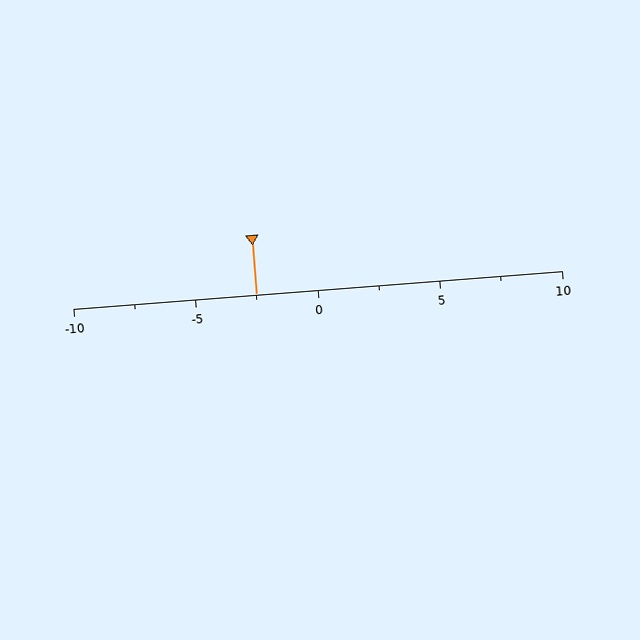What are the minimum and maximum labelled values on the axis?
The axis runs from -10 to 10.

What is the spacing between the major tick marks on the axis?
The major ticks are spaced 5 apart.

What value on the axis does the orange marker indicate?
The marker indicates approximately -2.5.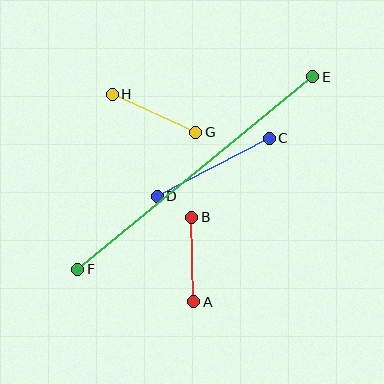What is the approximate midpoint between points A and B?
The midpoint is at approximately (193, 259) pixels.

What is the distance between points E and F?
The distance is approximately 304 pixels.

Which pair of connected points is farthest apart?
Points E and F are farthest apart.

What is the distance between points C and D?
The distance is approximately 126 pixels.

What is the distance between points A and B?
The distance is approximately 85 pixels.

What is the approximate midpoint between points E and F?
The midpoint is at approximately (195, 173) pixels.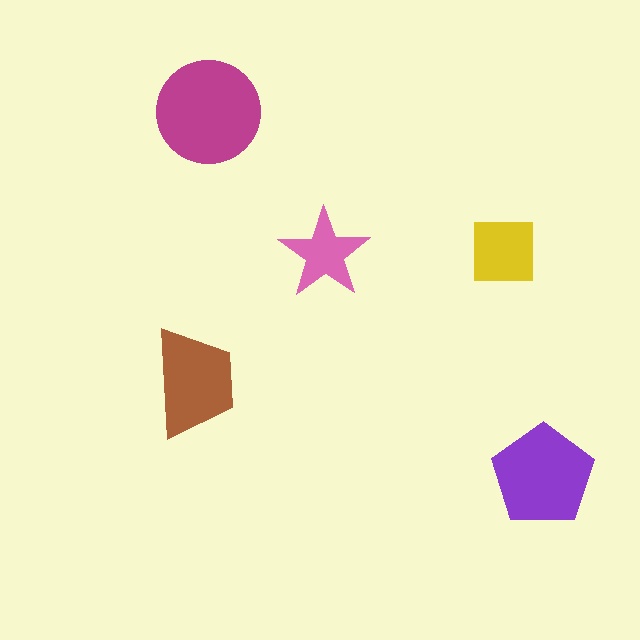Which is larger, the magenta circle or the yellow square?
The magenta circle.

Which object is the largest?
The magenta circle.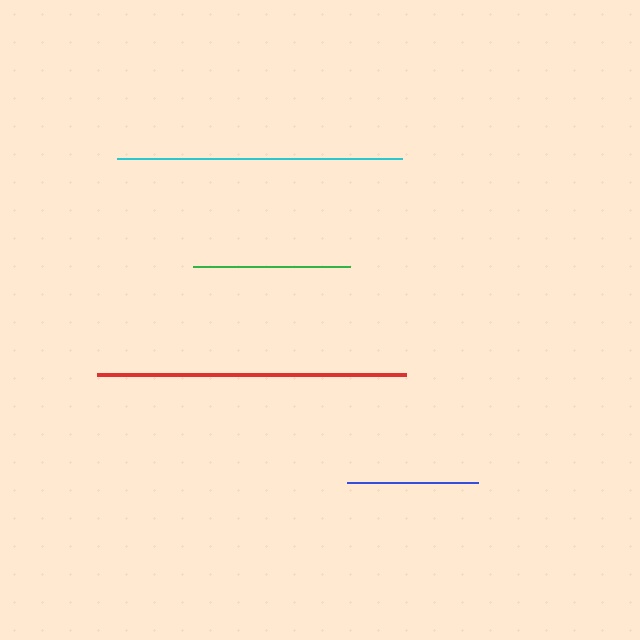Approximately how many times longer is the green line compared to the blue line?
The green line is approximately 1.2 times the length of the blue line.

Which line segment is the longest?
The red line is the longest at approximately 309 pixels.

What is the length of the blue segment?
The blue segment is approximately 131 pixels long.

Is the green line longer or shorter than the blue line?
The green line is longer than the blue line.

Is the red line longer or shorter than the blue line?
The red line is longer than the blue line.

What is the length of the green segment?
The green segment is approximately 158 pixels long.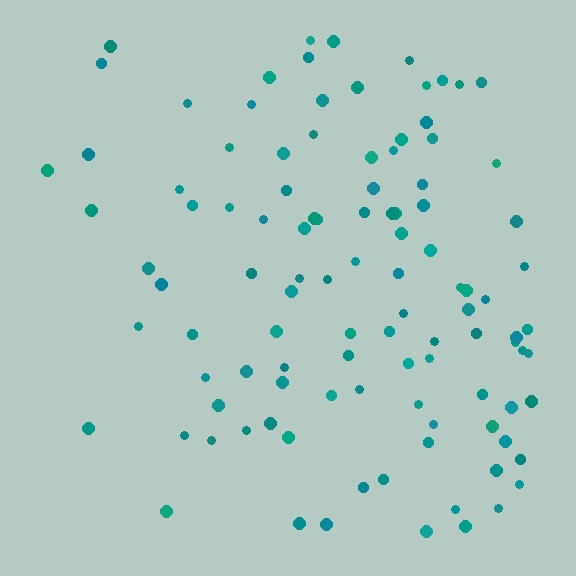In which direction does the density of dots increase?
From left to right, with the right side densest.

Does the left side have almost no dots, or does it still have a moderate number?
Still a moderate number, just noticeably fewer than the right.